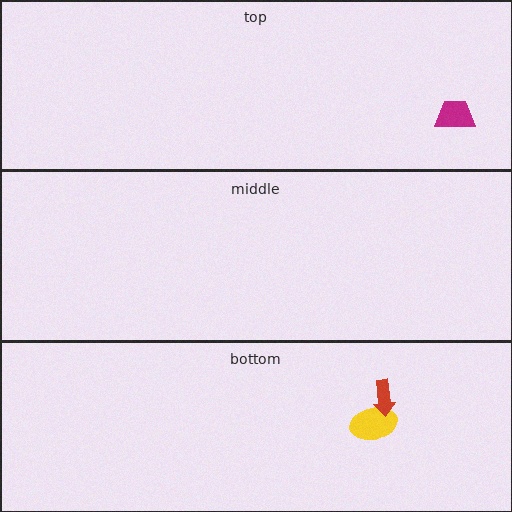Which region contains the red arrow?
The bottom region.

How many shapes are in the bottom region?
2.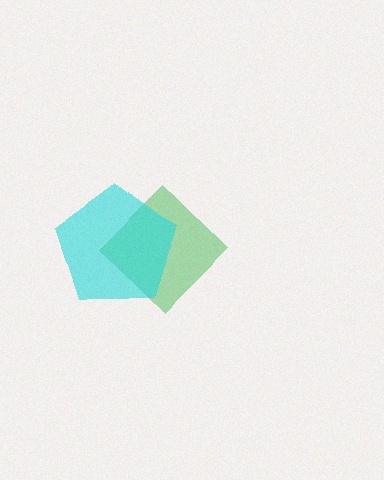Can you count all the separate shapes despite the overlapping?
Yes, there are 2 separate shapes.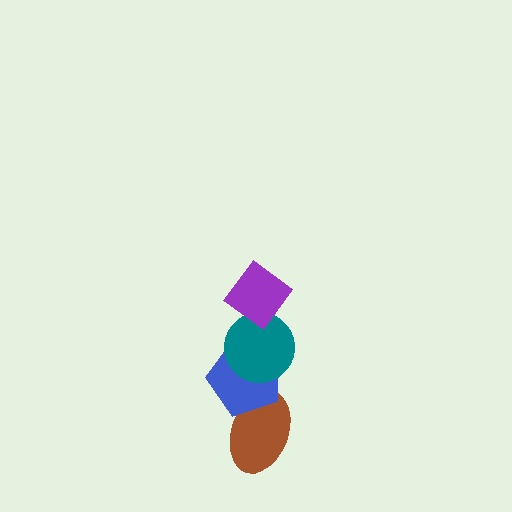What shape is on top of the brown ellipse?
The blue pentagon is on top of the brown ellipse.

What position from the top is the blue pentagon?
The blue pentagon is 3rd from the top.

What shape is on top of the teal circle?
The purple diamond is on top of the teal circle.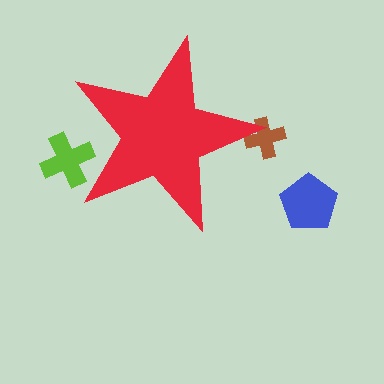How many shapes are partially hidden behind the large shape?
2 shapes are partially hidden.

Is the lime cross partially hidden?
Yes, the lime cross is partially hidden behind the red star.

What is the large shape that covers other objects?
A red star.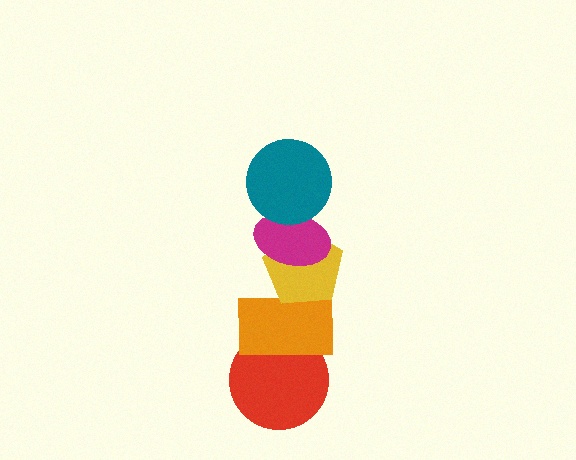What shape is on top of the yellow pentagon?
The magenta ellipse is on top of the yellow pentagon.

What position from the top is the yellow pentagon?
The yellow pentagon is 3rd from the top.